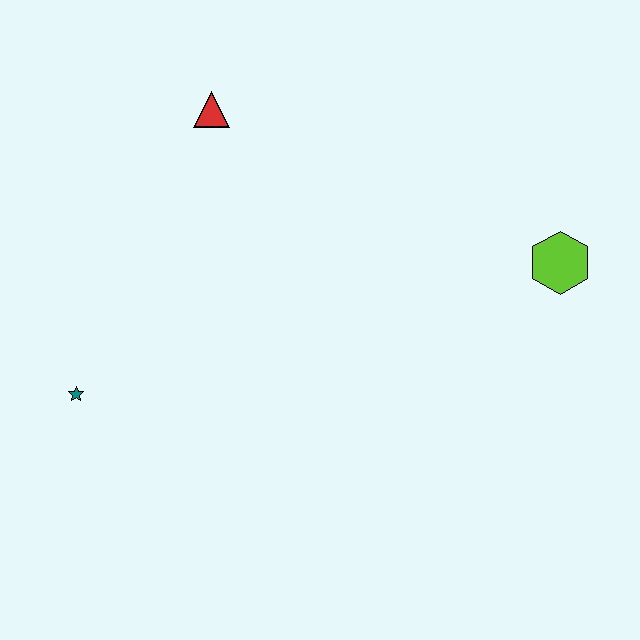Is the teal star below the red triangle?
Yes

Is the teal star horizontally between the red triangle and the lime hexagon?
No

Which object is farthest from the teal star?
The lime hexagon is farthest from the teal star.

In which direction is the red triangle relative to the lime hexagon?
The red triangle is to the left of the lime hexagon.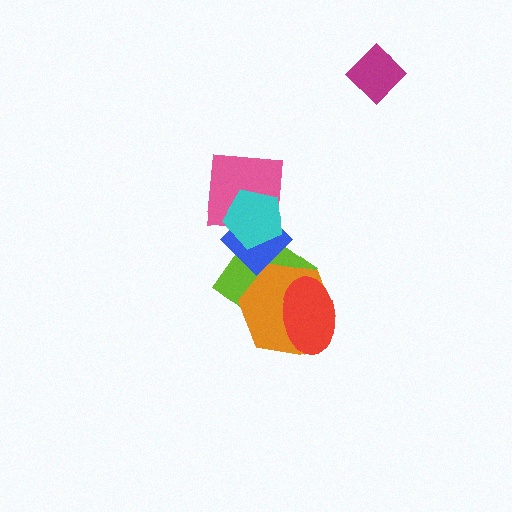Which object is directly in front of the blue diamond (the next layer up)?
The pink square is directly in front of the blue diamond.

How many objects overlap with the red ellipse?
2 objects overlap with the red ellipse.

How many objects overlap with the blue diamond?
4 objects overlap with the blue diamond.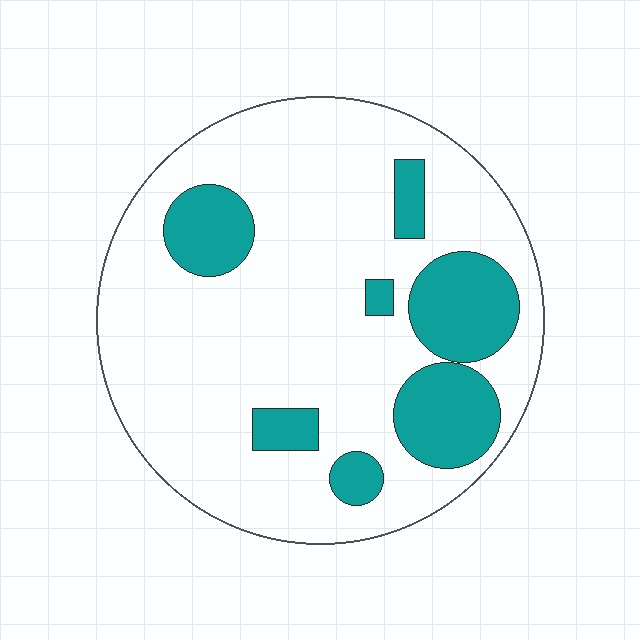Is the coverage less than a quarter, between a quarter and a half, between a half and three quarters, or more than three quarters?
Less than a quarter.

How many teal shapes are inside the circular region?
7.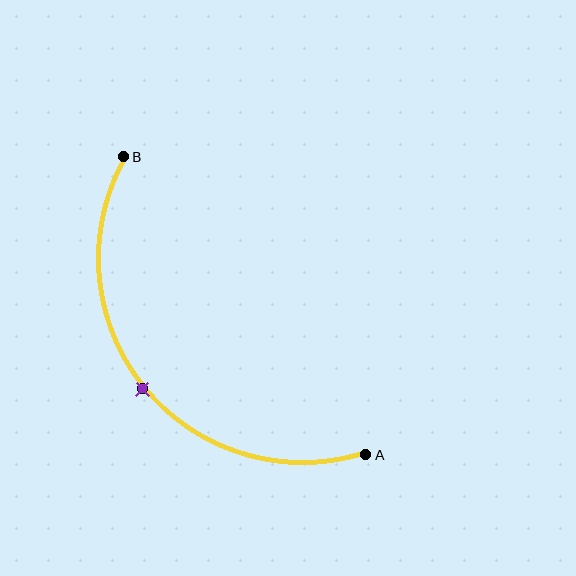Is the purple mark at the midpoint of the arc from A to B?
Yes. The purple mark lies on the arc at equal arc-length from both A and B — it is the arc midpoint.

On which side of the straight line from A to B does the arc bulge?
The arc bulges below and to the left of the straight line connecting A and B.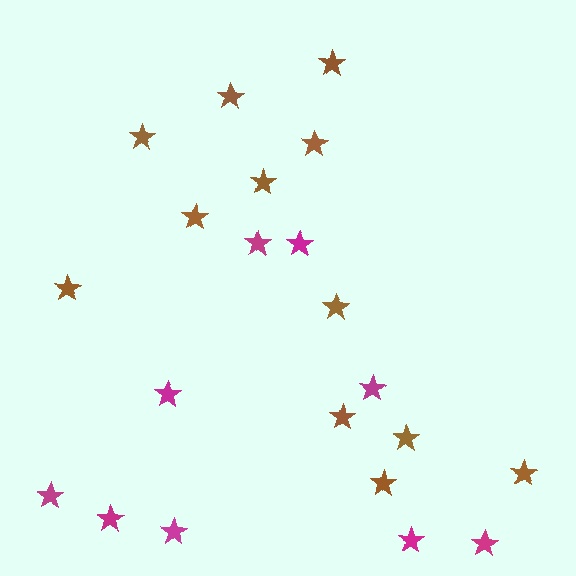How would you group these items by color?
There are 2 groups: one group of brown stars (12) and one group of magenta stars (9).